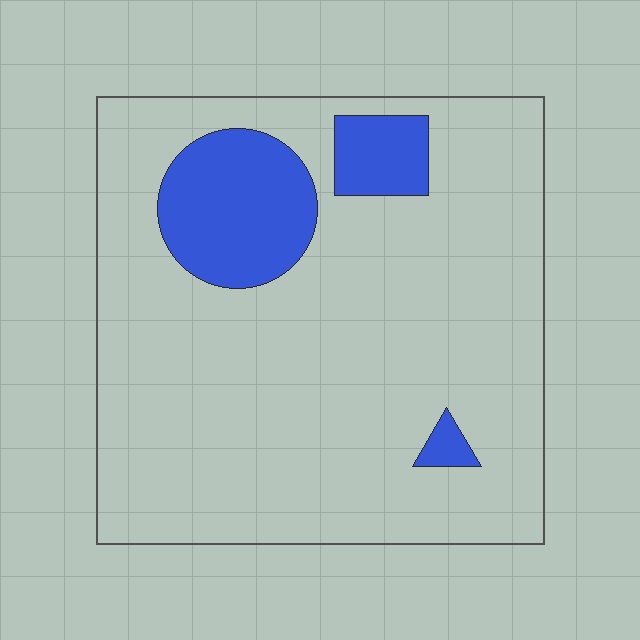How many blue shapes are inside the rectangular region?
3.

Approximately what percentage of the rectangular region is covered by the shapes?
Approximately 15%.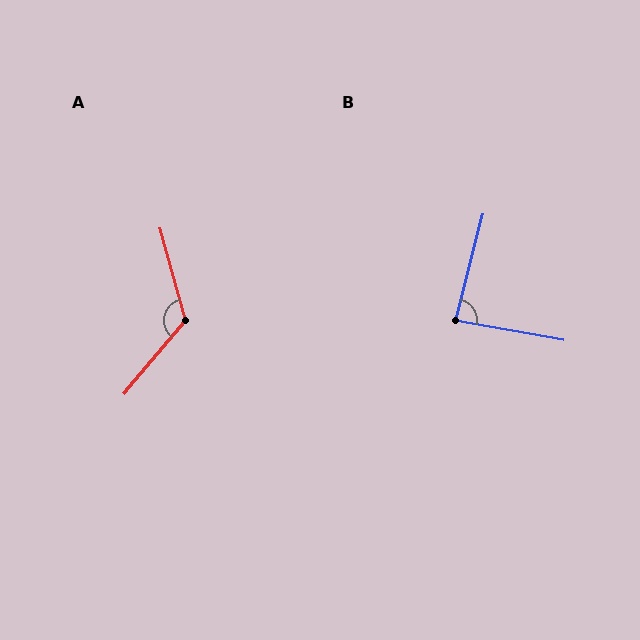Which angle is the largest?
A, at approximately 124 degrees.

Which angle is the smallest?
B, at approximately 86 degrees.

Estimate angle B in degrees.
Approximately 86 degrees.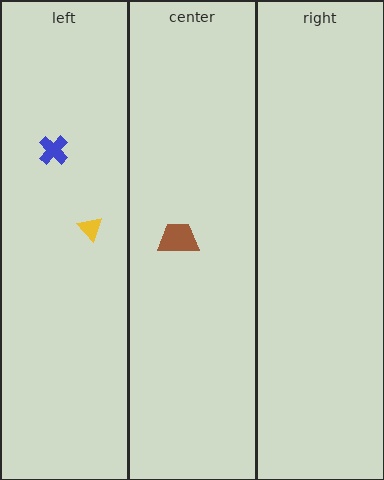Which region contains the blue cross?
The left region.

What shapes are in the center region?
The brown trapezoid.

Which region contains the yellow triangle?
The left region.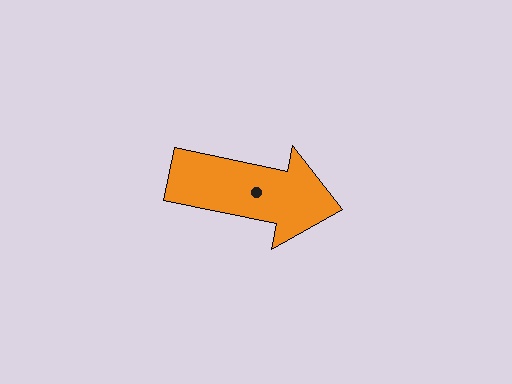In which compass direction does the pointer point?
East.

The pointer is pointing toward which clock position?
Roughly 3 o'clock.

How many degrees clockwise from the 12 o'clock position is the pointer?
Approximately 102 degrees.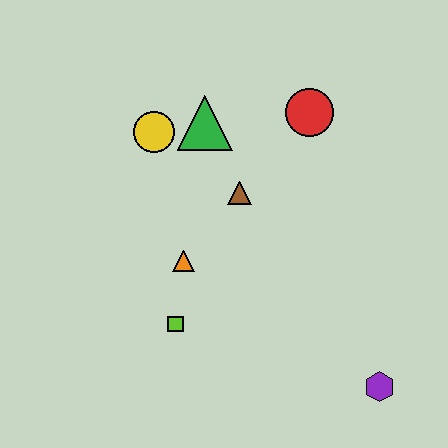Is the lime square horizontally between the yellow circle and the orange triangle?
Yes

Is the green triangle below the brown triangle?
No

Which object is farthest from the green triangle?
The purple hexagon is farthest from the green triangle.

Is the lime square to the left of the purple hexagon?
Yes